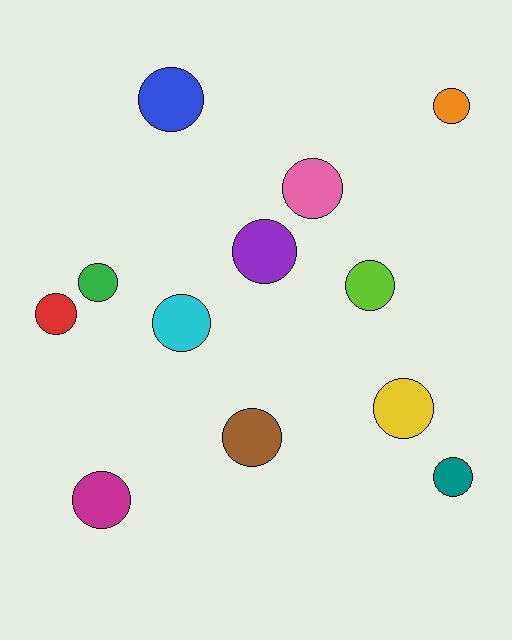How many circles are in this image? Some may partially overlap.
There are 12 circles.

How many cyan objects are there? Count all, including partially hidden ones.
There is 1 cyan object.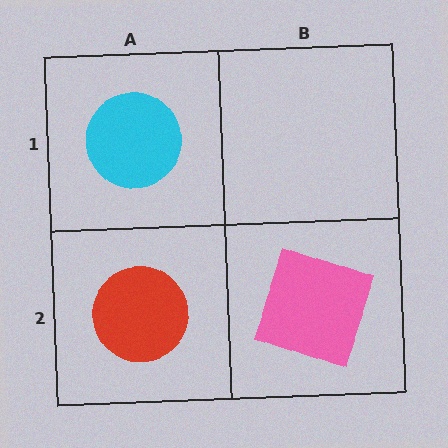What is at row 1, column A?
A cyan circle.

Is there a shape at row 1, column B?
No, that cell is empty.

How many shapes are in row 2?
2 shapes.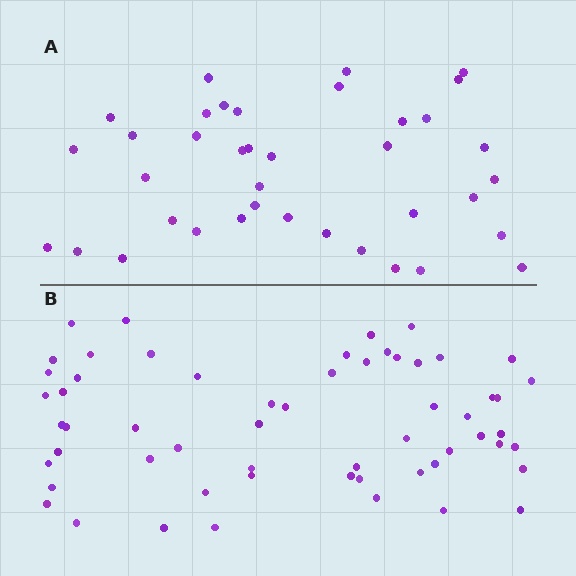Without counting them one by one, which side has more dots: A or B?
Region B (the bottom region) has more dots.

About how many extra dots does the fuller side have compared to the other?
Region B has approximately 20 more dots than region A.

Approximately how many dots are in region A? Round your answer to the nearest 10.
About 40 dots. (The exact count is 38, which rounds to 40.)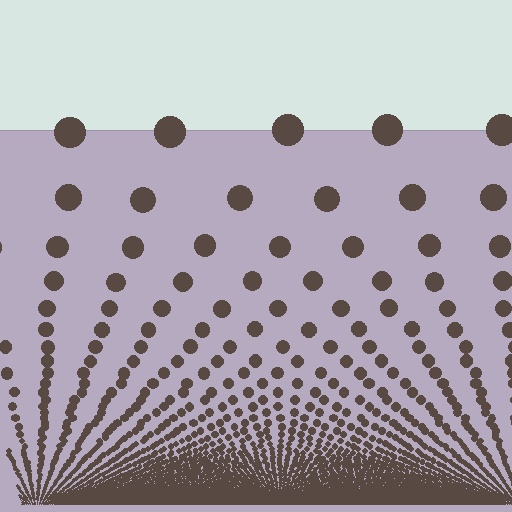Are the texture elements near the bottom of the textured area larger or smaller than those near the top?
Smaller. The gradient is inverted — elements near the bottom are smaller and denser.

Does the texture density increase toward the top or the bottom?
Density increases toward the bottom.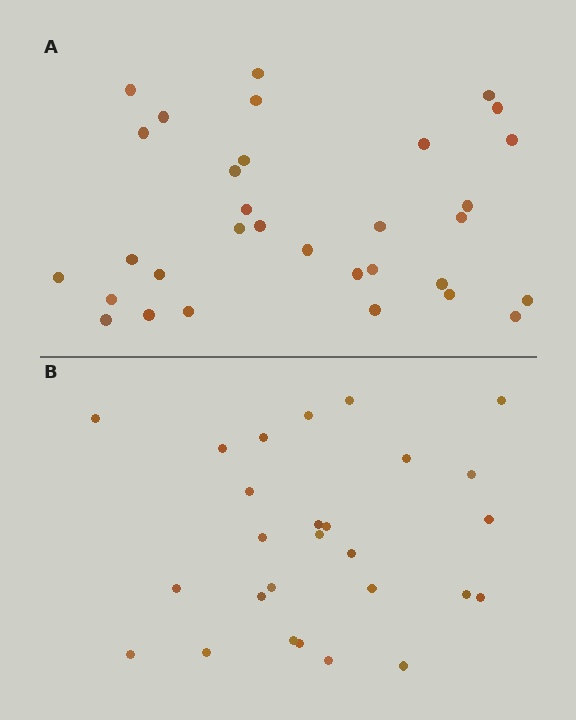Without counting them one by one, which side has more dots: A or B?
Region A (the top region) has more dots.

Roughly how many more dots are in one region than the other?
Region A has about 5 more dots than region B.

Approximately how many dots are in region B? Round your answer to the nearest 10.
About 30 dots. (The exact count is 27, which rounds to 30.)